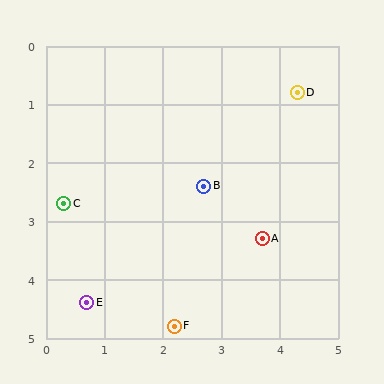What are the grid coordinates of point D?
Point D is at approximately (4.3, 0.8).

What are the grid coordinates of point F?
Point F is at approximately (2.2, 4.8).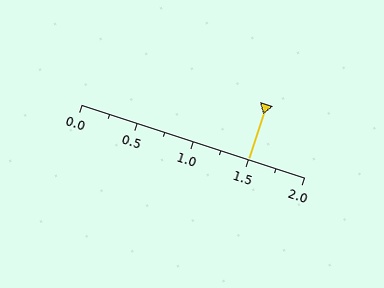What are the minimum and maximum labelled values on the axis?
The axis runs from 0.0 to 2.0.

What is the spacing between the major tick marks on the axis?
The major ticks are spaced 0.5 apart.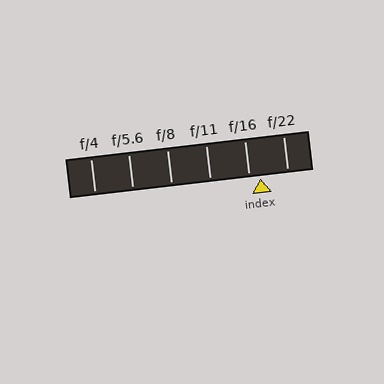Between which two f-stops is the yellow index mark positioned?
The index mark is between f/16 and f/22.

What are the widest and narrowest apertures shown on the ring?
The widest aperture shown is f/4 and the narrowest is f/22.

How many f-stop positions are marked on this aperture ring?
There are 6 f-stop positions marked.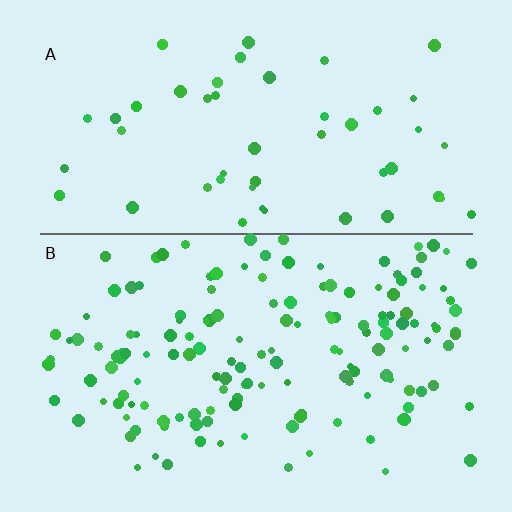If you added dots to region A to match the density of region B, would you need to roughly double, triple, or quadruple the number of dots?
Approximately triple.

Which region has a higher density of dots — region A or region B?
B (the bottom).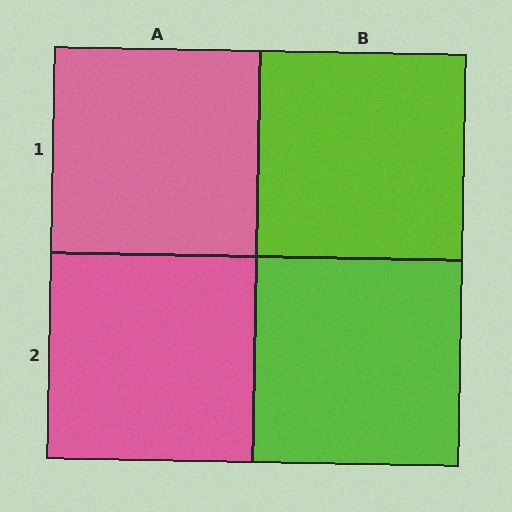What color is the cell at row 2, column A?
Pink.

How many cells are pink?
2 cells are pink.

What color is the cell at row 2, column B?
Lime.